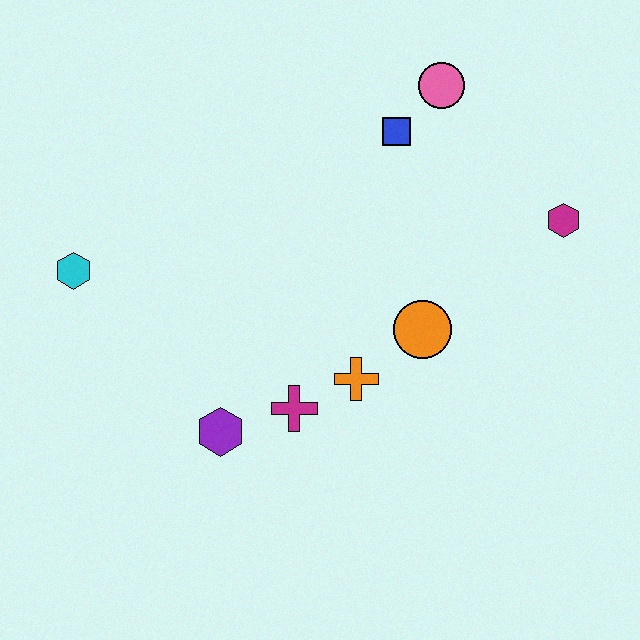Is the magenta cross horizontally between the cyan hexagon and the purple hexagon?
No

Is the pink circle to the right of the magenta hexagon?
No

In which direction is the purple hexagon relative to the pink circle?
The purple hexagon is below the pink circle.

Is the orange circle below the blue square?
Yes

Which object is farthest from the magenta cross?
The pink circle is farthest from the magenta cross.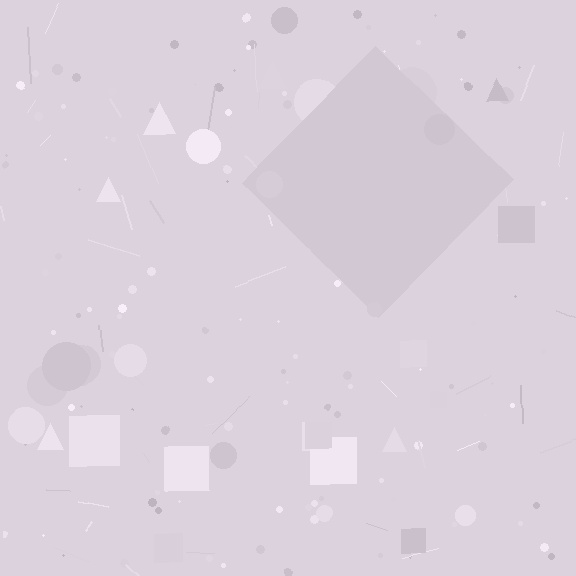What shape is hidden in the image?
A diamond is hidden in the image.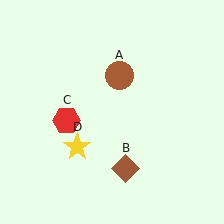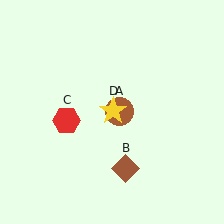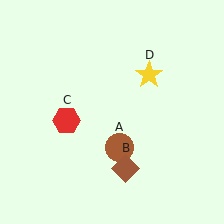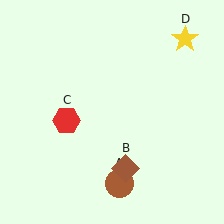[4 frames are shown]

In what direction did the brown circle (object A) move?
The brown circle (object A) moved down.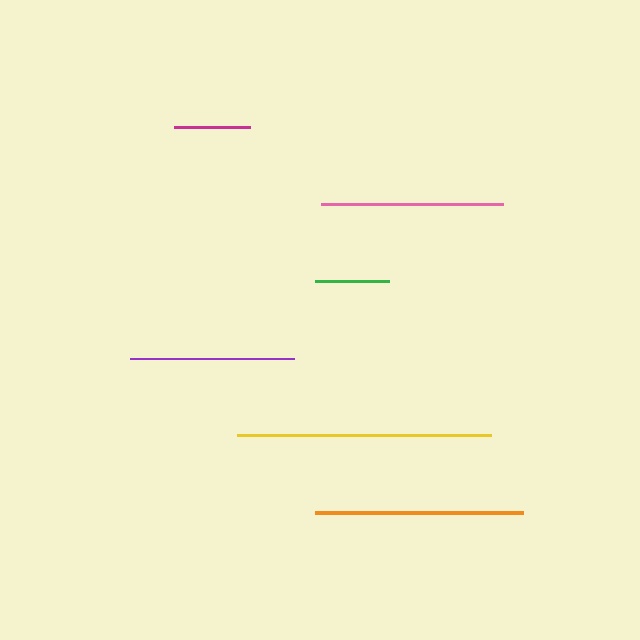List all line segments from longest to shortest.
From longest to shortest: yellow, orange, pink, purple, magenta, green.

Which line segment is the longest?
The yellow line is the longest at approximately 254 pixels.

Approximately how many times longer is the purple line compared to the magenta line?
The purple line is approximately 2.2 times the length of the magenta line.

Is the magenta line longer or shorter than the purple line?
The purple line is longer than the magenta line.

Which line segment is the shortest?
The green line is the shortest at approximately 74 pixels.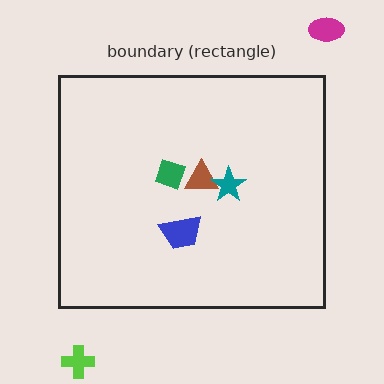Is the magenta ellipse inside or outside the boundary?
Outside.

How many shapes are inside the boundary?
4 inside, 2 outside.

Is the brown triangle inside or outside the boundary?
Inside.